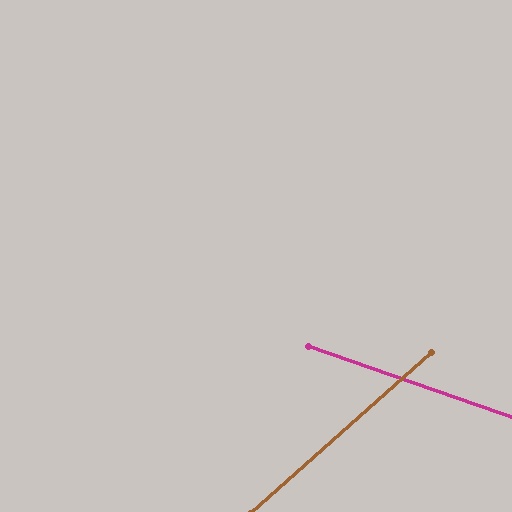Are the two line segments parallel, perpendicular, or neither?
Neither parallel nor perpendicular — they differ by about 61°.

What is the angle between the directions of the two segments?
Approximately 61 degrees.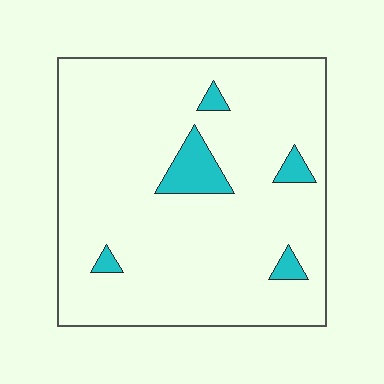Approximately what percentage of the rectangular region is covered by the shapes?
Approximately 10%.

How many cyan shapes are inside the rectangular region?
5.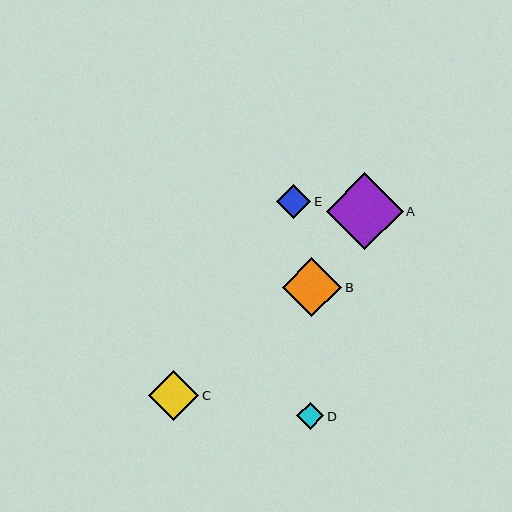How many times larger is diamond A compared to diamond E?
Diamond A is approximately 2.3 times the size of diamond E.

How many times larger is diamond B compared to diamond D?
Diamond B is approximately 2.2 times the size of diamond D.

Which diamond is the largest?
Diamond A is the largest with a size of approximately 77 pixels.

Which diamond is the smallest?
Diamond D is the smallest with a size of approximately 27 pixels.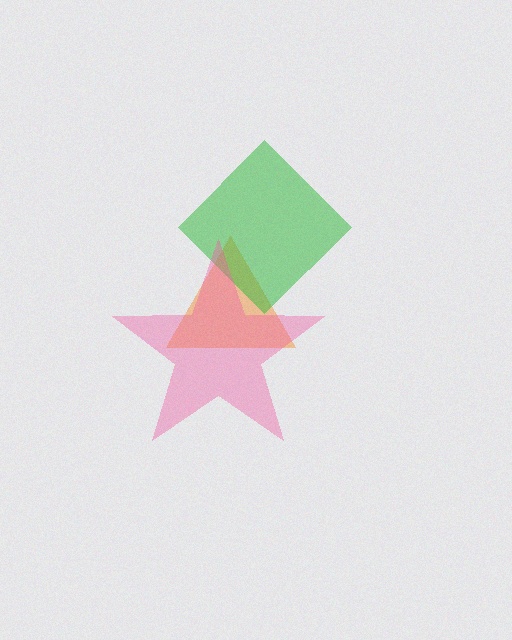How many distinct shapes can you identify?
There are 3 distinct shapes: an orange triangle, a green diamond, a pink star.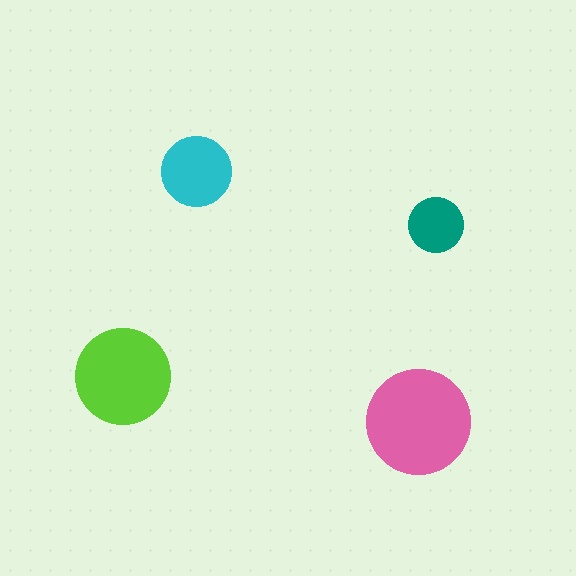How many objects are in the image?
There are 4 objects in the image.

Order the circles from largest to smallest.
the pink one, the lime one, the cyan one, the teal one.